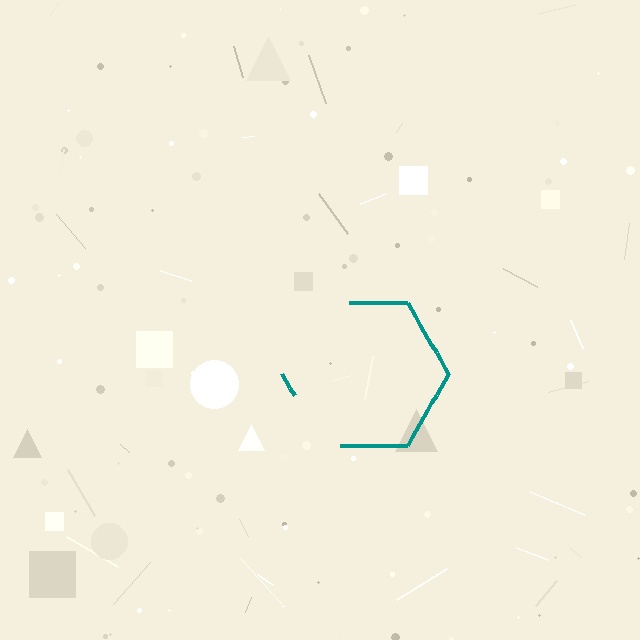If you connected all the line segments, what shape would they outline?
They would outline a hexagon.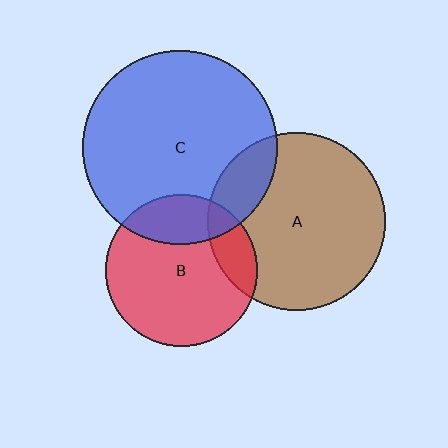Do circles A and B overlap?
Yes.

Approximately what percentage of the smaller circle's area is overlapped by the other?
Approximately 15%.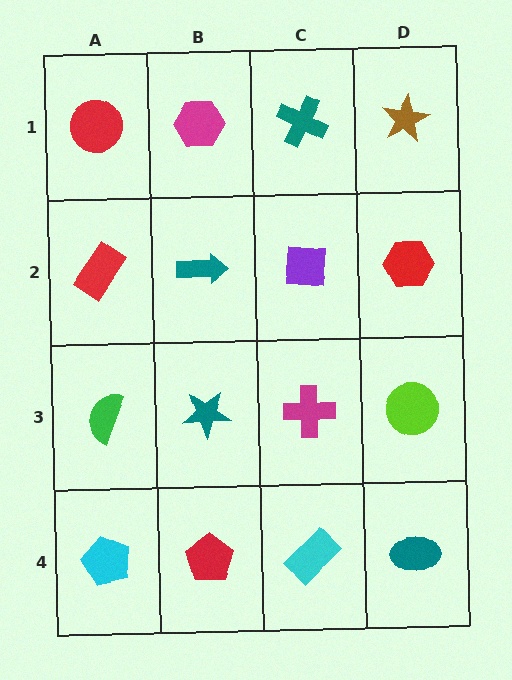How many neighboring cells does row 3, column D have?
3.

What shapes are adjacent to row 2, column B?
A magenta hexagon (row 1, column B), a teal star (row 3, column B), a red rectangle (row 2, column A), a purple square (row 2, column C).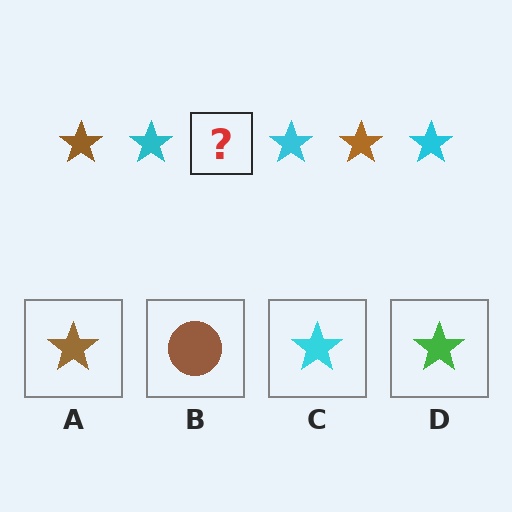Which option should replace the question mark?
Option A.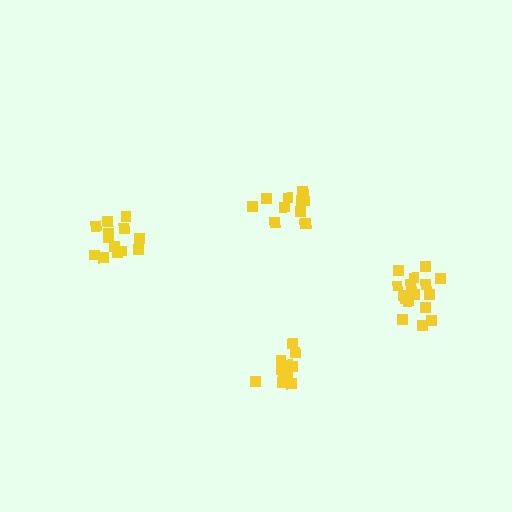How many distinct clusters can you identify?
There are 4 distinct clusters.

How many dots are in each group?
Group 1: 16 dots, Group 2: 11 dots, Group 3: 14 dots, Group 4: 12 dots (53 total).